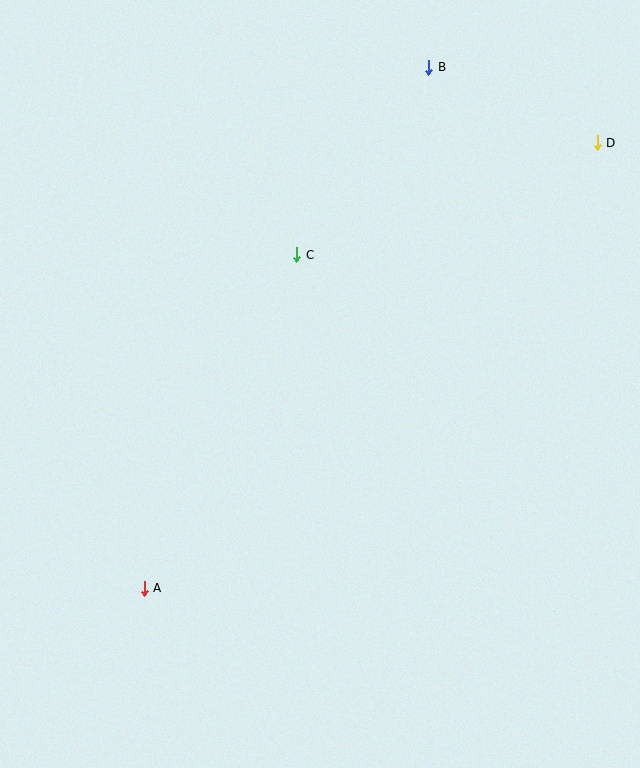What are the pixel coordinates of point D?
Point D is at (597, 143).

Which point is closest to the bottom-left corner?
Point A is closest to the bottom-left corner.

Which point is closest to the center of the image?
Point C at (297, 255) is closest to the center.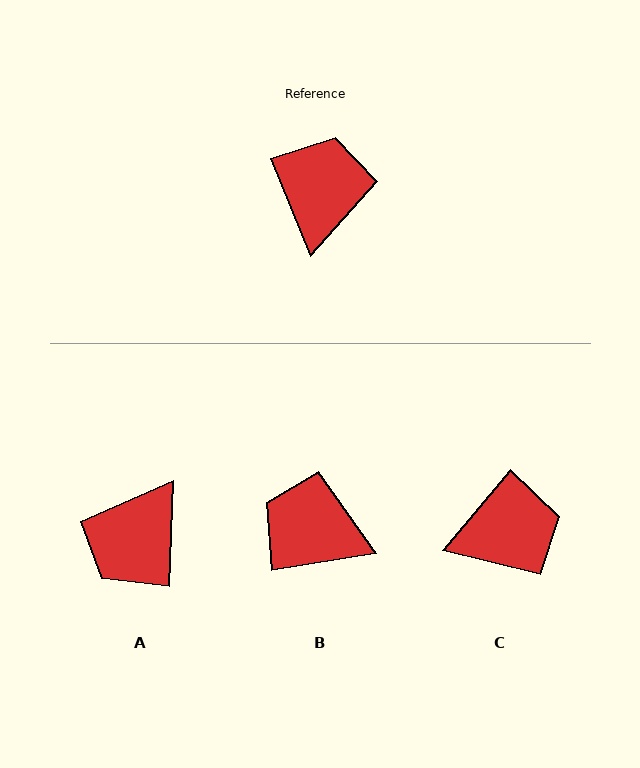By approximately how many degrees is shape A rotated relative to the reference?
Approximately 156 degrees counter-clockwise.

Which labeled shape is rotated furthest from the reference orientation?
A, about 156 degrees away.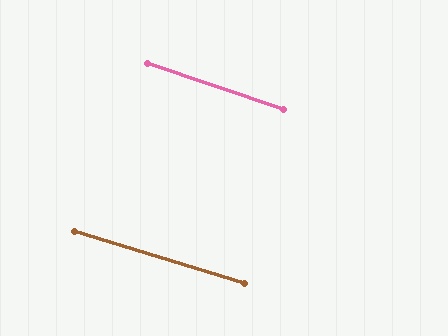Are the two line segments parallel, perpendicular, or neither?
Parallel — their directions differ by only 1.7°.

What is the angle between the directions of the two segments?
Approximately 2 degrees.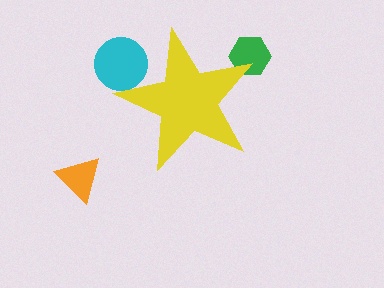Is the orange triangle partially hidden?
No, the orange triangle is fully visible.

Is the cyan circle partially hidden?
Yes, the cyan circle is partially hidden behind the yellow star.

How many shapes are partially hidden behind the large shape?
2 shapes are partially hidden.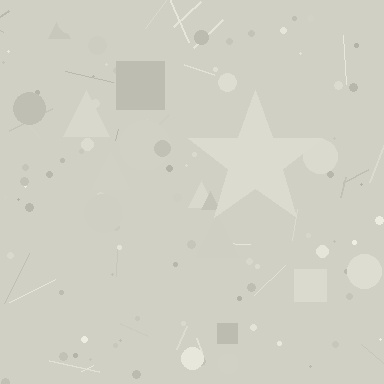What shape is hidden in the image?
A star is hidden in the image.